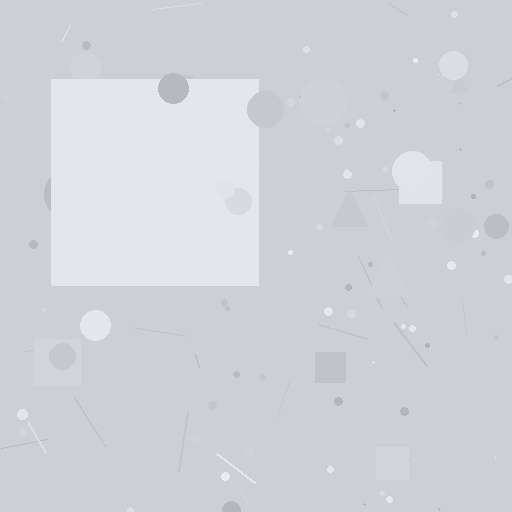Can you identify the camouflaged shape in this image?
The camouflaged shape is a square.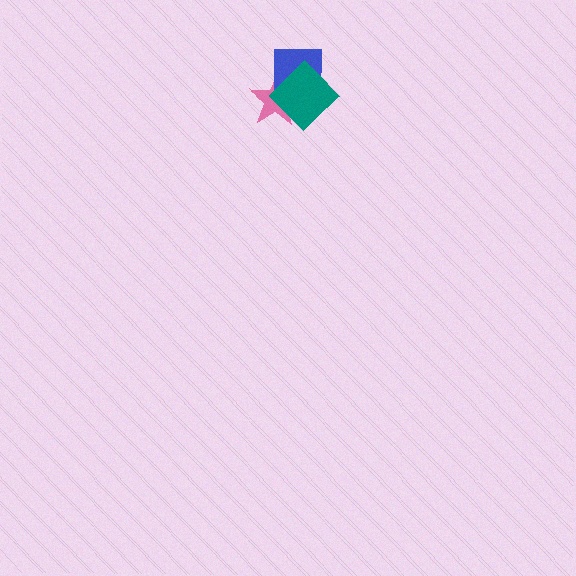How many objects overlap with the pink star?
2 objects overlap with the pink star.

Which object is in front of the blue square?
The teal diamond is in front of the blue square.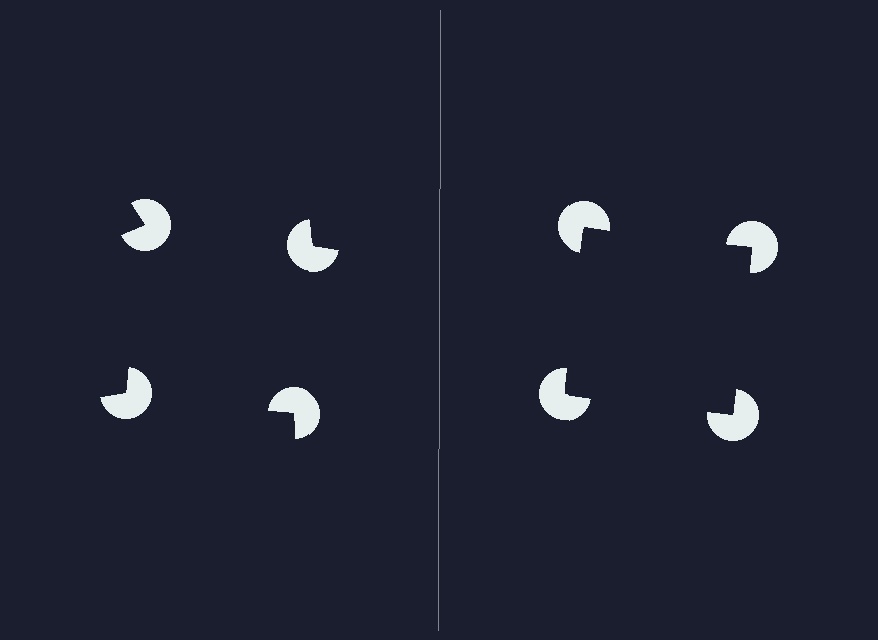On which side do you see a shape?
An illusory square appears on the right side. On the left side the wedge cuts are rotated, so no coherent shape forms.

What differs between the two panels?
The pac-man discs are positioned identically on both sides; only the wedge orientations differ. On the right they align to a square; on the left they are misaligned.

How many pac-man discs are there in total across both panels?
8 — 4 on each side.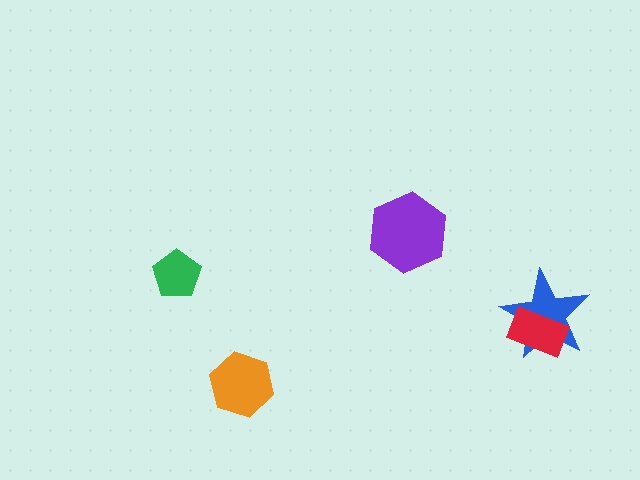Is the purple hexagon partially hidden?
No, no other shape covers it.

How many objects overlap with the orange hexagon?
0 objects overlap with the orange hexagon.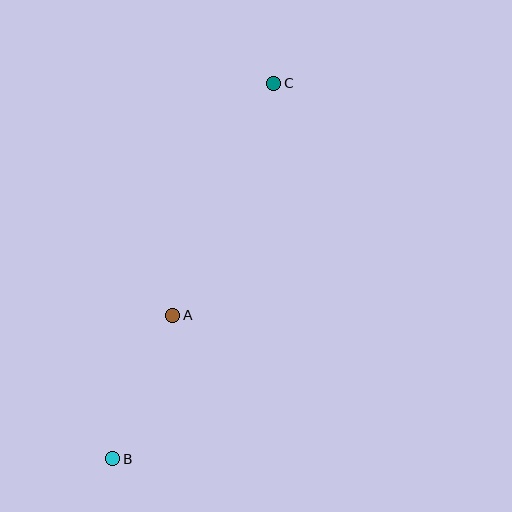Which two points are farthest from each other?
Points B and C are farthest from each other.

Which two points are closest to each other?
Points A and B are closest to each other.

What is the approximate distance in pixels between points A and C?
The distance between A and C is approximately 253 pixels.